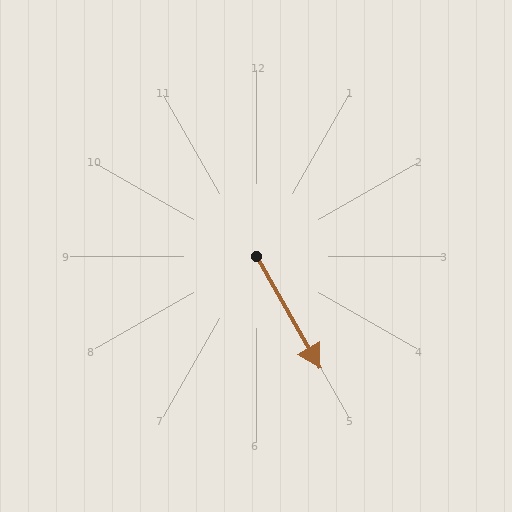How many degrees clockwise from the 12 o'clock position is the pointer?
Approximately 150 degrees.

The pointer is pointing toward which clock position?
Roughly 5 o'clock.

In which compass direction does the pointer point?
Southeast.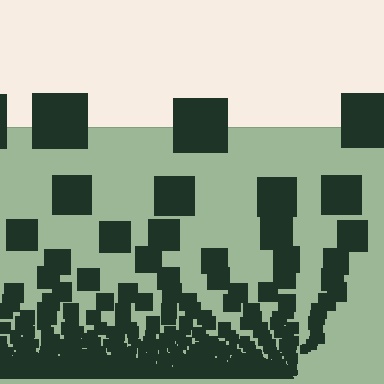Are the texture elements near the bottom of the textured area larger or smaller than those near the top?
Smaller. The gradient is inverted — elements near the bottom are smaller and denser.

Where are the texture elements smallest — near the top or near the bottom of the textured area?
Near the bottom.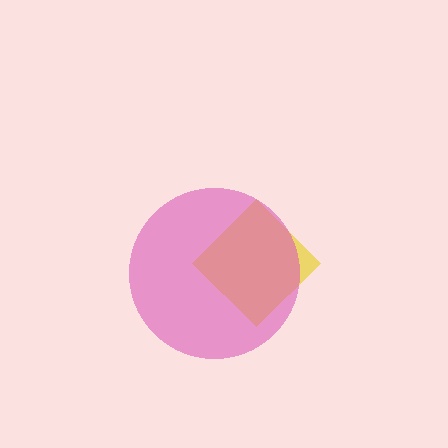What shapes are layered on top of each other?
The layered shapes are: a yellow diamond, a pink circle.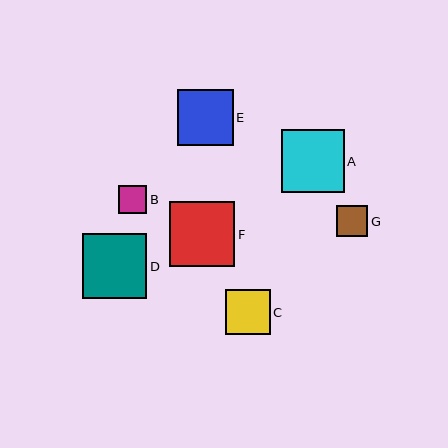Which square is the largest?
Square F is the largest with a size of approximately 65 pixels.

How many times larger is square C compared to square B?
Square C is approximately 1.6 times the size of square B.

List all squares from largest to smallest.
From largest to smallest: F, D, A, E, C, G, B.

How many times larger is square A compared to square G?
Square A is approximately 2.0 times the size of square G.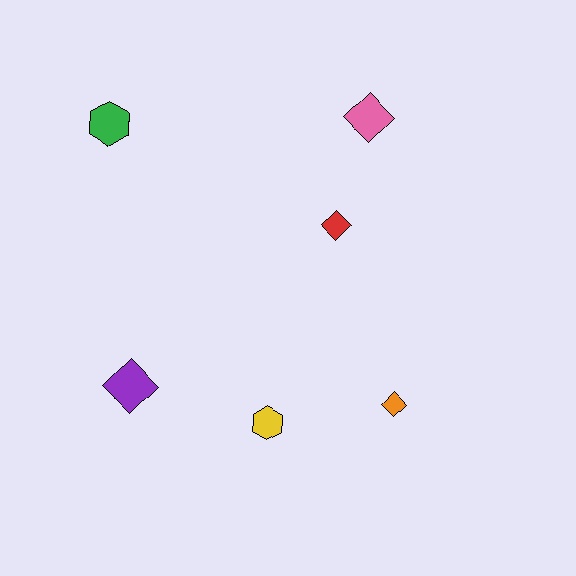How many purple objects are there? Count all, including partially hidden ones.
There is 1 purple object.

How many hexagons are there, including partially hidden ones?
There are 2 hexagons.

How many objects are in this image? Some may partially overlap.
There are 6 objects.